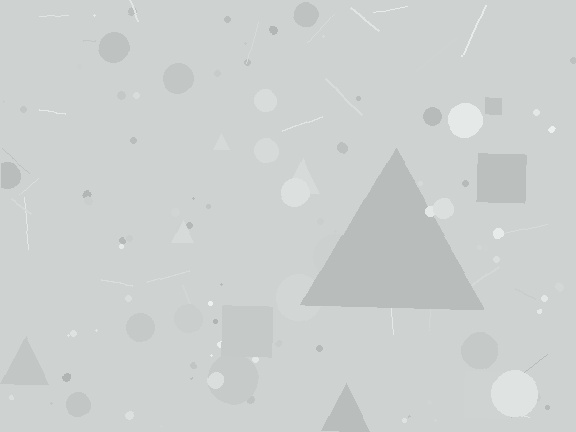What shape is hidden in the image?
A triangle is hidden in the image.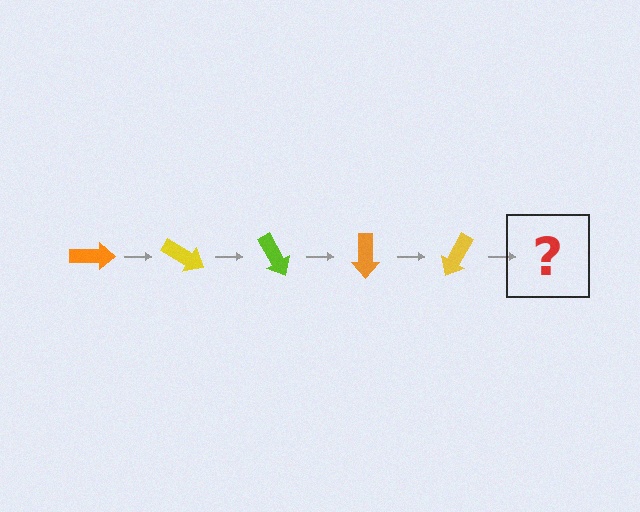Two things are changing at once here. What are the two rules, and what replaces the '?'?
The two rules are that it rotates 30 degrees each step and the color cycles through orange, yellow, and lime. The '?' should be a lime arrow, rotated 150 degrees from the start.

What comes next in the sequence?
The next element should be a lime arrow, rotated 150 degrees from the start.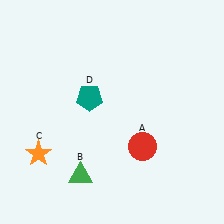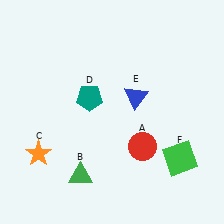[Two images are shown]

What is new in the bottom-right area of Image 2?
A green square (F) was added in the bottom-right area of Image 2.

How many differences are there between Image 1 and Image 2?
There are 2 differences between the two images.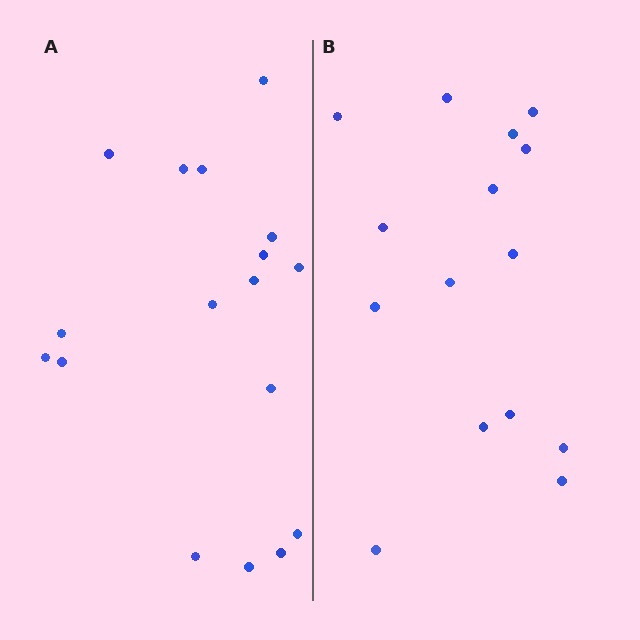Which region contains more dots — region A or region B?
Region A (the left region) has more dots.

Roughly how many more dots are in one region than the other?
Region A has just a few more — roughly 2 or 3 more dots than region B.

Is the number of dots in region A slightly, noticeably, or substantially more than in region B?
Region A has only slightly more — the two regions are fairly close. The ratio is roughly 1.1 to 1.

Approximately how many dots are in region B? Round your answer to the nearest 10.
About 20 dots. (The exact count is 15, which rounds to 20.)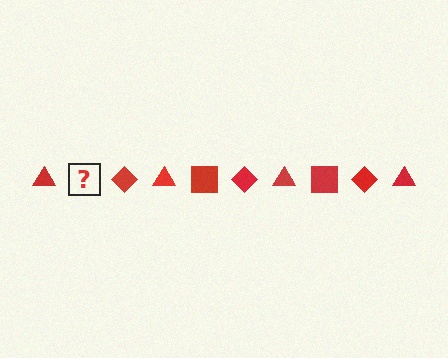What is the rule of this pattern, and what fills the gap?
The rule is that the pattern cycles through triangle, square, diamond shapes in red. The gap should be filled with a red square.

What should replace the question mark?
The question mark should be replaced with a red square.